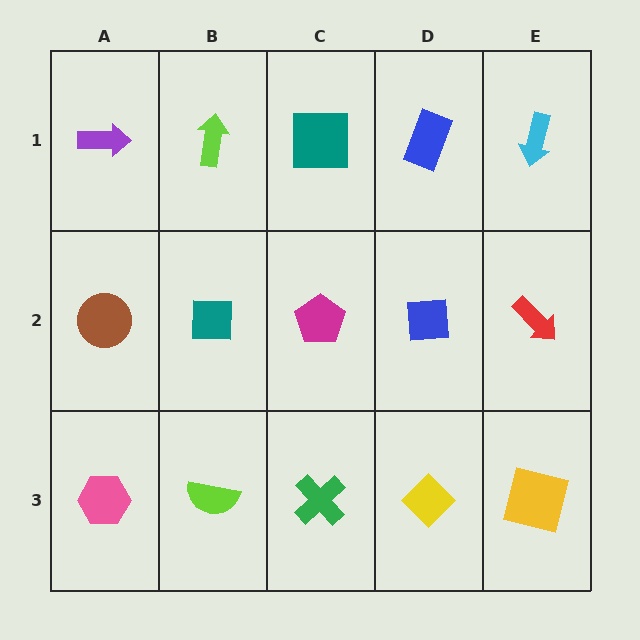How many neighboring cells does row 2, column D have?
4.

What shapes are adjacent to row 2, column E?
A cyan arrow (row 1, column E), a yellow square (row 3, column E), a blue square (row 2, column D).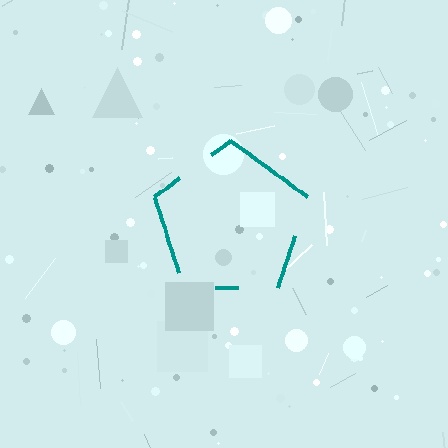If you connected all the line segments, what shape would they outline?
They would outline a pentagon.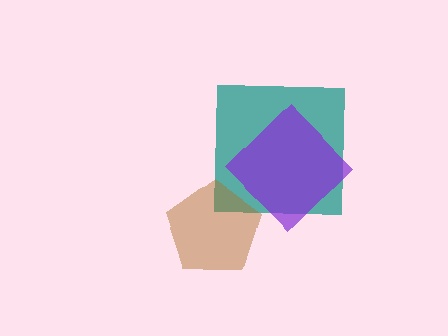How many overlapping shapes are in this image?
There are 3 overlapping shapes in the image.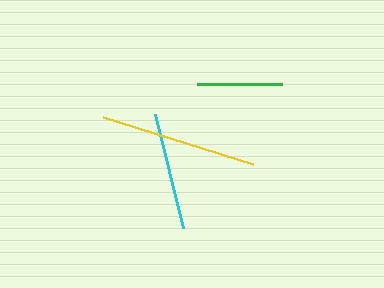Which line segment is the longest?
The yellow line is the longest at approximately 158 pixels.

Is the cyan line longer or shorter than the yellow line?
The yellow line is longer than the cyan line.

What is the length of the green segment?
The green segment is approximately 85 pixels long.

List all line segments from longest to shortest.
From longest to shortest: yellow, cyan, green.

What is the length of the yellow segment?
The yellow segment is approximately 158 pixels long.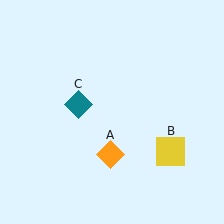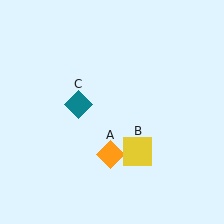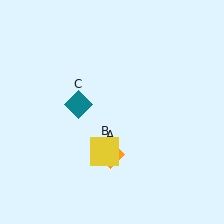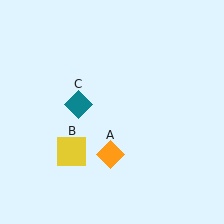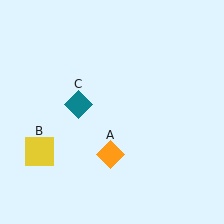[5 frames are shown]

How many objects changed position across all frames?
1 object changed position: yellow square (object B).